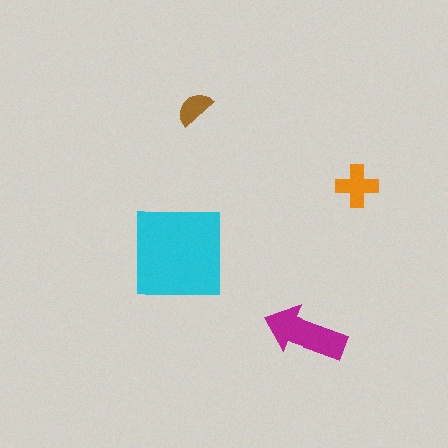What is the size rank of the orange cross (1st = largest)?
3rd.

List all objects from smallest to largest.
The brown semicircle, the orange cross, the magenta arrow, the cyan square.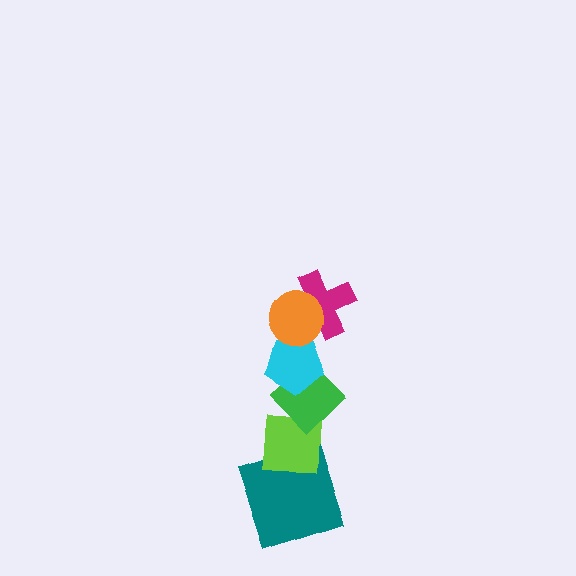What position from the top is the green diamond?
The green diamond is 4th from the top.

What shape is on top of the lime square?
The green diamond is on top of the lime square.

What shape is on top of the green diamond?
The cyan pentagon is on top of the green diamond.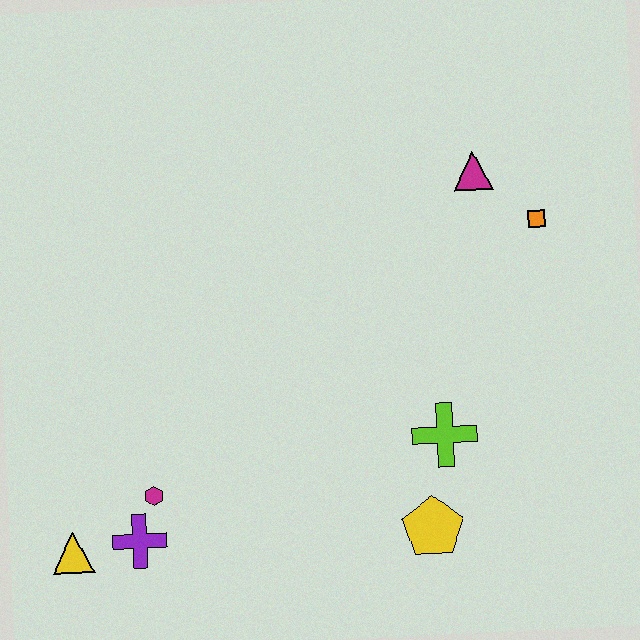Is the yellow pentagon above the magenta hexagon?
No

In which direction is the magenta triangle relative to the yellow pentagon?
The magenta triangle is above the yellow pentagon.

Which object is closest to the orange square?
The magenta triangle is closest to the orange square.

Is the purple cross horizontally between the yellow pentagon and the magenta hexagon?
No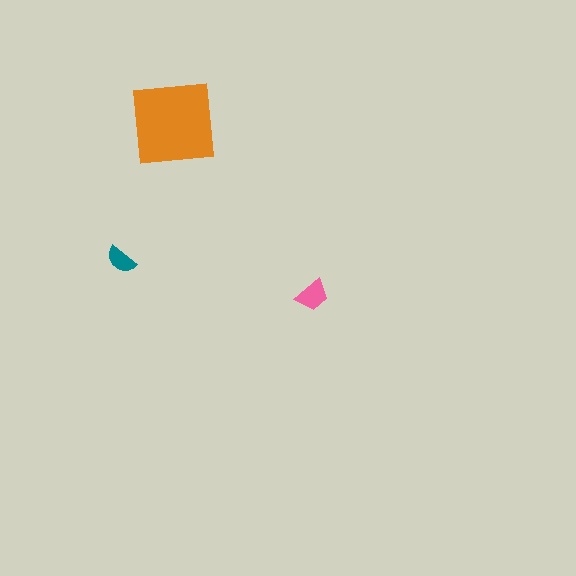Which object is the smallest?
The teal semicircle.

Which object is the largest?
The orange square.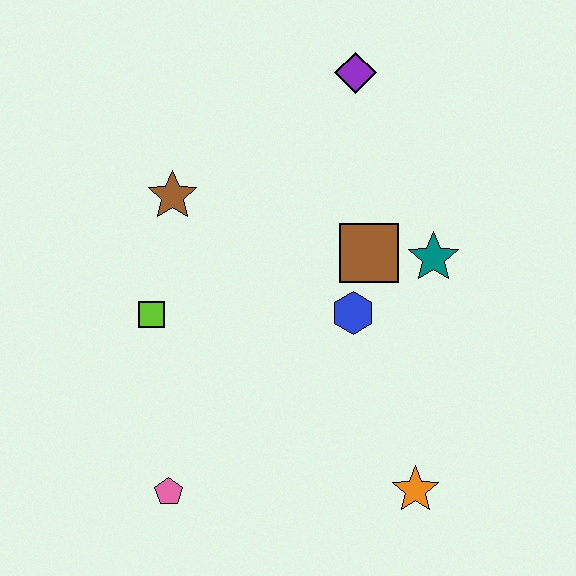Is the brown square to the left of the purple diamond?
No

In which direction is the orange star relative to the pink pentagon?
The orange star is to the right of the pink pentagon.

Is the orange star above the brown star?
No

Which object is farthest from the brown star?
The orange star is farthest from the brown star.